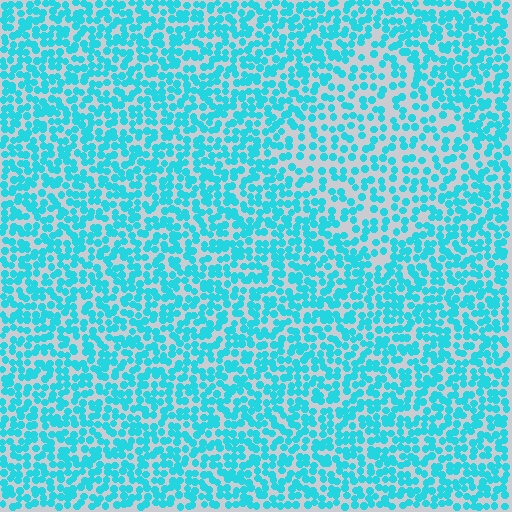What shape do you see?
I see a diamond.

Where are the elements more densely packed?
The elements are more densely packed outside the diamond boundary.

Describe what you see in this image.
The image contains small cyan elements arranged at two different densities. A diamond-shaped region is visible where the elements are less densely packed than the surrounding area.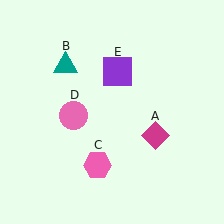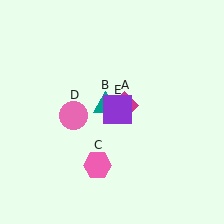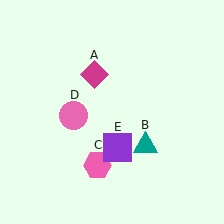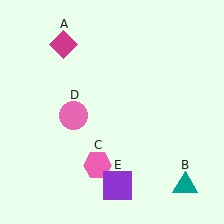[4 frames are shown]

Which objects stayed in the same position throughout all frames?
Pink hexagon (object C) and pink circle (object D) remained stationary.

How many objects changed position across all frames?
3 objects changed position: magenta diamond (object A), teal triangle (object B), purple square (object E).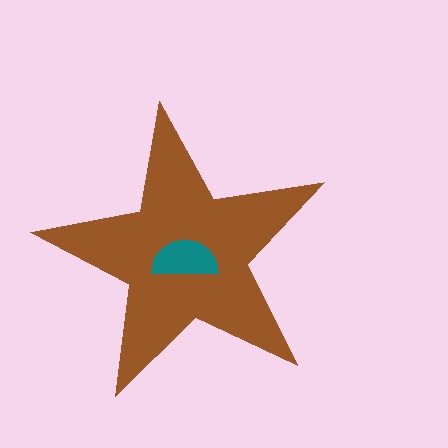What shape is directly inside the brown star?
The teal semicircle.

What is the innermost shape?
The teal semicircle.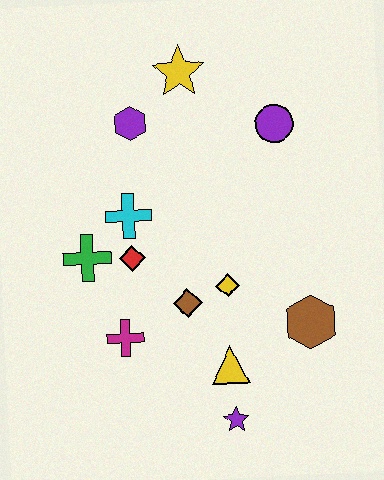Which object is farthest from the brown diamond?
The yellow star is farthest from the brown diamond.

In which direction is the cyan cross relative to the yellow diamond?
The cyan cross is to the left of the yellow diamond.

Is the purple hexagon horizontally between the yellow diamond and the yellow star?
No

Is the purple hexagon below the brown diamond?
No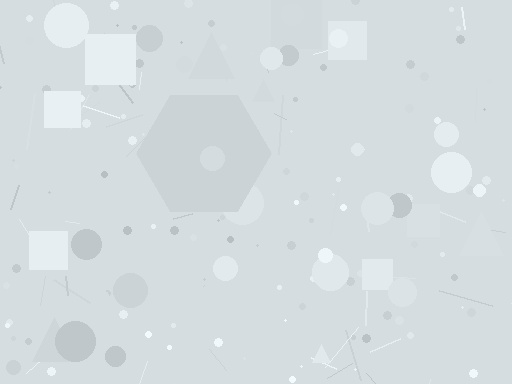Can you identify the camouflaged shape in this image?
The camouflaged shape is a hexagon.